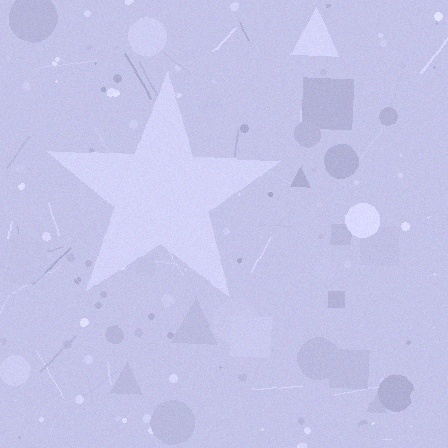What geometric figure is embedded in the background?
A star is embedded in the background.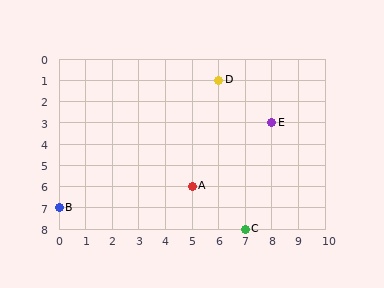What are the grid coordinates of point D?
Point D is at grid coordinates (6, 1).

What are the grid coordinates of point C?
Point C is at grid coordinates (7, 8).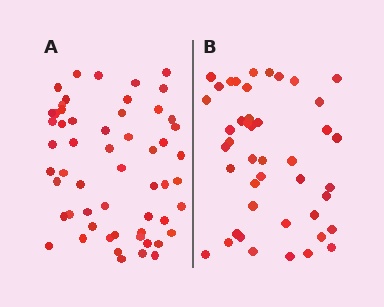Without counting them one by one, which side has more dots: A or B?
Region A (the left region) has more dots.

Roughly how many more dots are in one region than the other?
Region A has roughly 12 or so more dots than region B.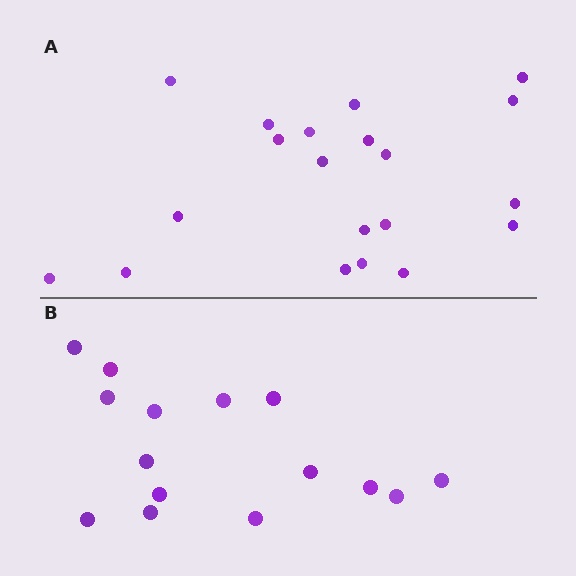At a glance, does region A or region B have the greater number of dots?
Region A (the top region) has more dots.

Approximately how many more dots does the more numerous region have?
Region A has about 5 more dots than region B.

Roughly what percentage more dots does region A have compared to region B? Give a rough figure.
About 35% more.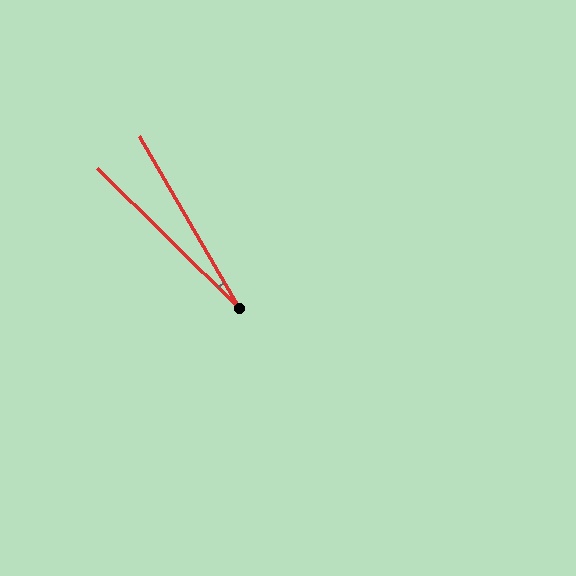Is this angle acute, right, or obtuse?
It is acute.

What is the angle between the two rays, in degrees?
Approximately 15 degrees.